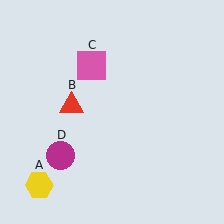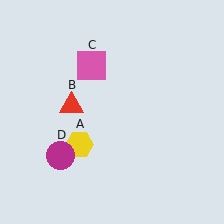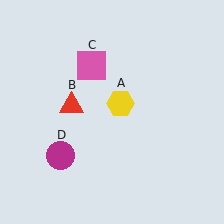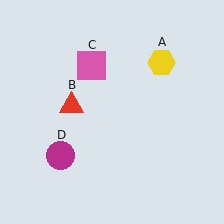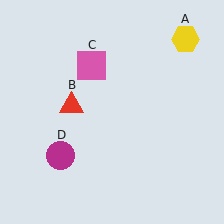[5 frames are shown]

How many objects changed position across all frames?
1 object changed position: yellow hexagon (object A).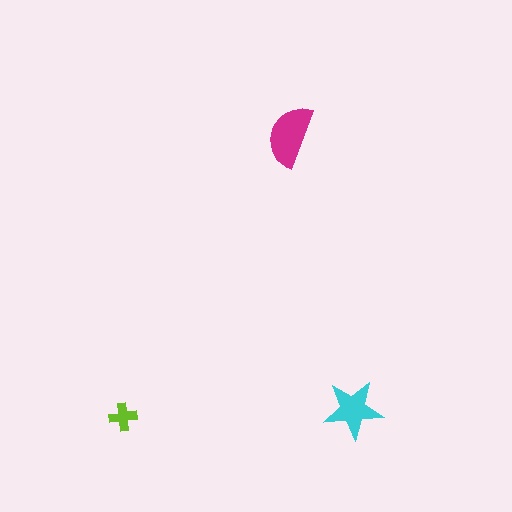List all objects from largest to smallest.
The magenta semicircle, the cyan star, the lime cross.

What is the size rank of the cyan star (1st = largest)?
2nd.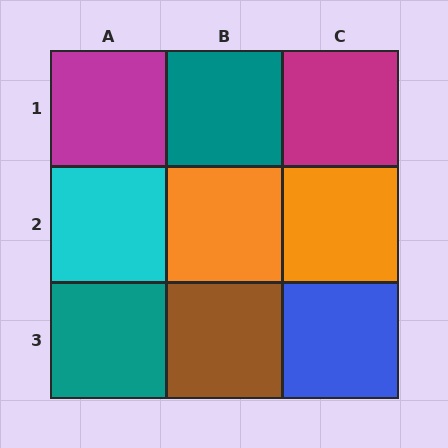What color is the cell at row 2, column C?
Orange.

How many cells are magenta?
2 cells are magenta.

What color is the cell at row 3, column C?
Blue.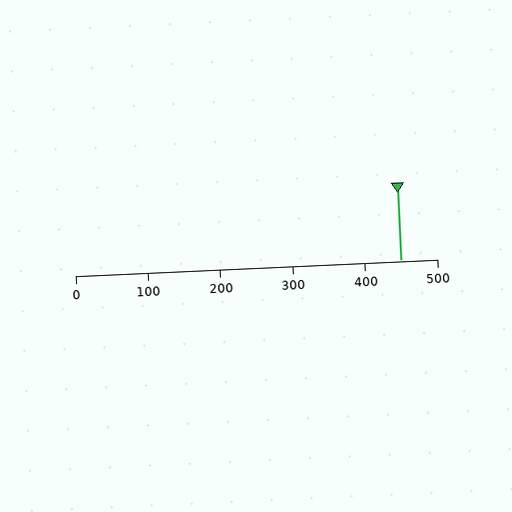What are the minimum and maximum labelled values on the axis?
The axis runs from 0 to 500.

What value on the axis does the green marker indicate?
The marker indicates approximately 450.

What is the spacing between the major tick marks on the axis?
The major ticks are spaced 100 apart.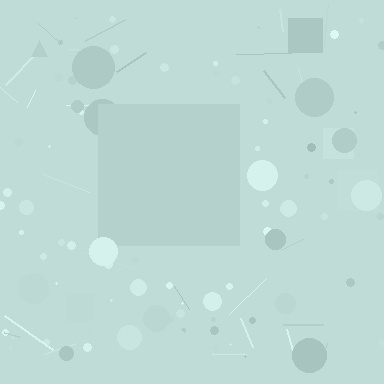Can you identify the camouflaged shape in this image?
The camouflaged shape is a square.